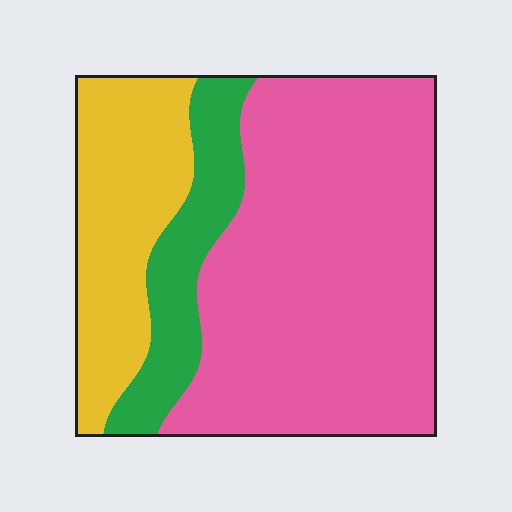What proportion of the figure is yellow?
Yellow takes up less than a quarter of the figure.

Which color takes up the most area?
Pink, at roughly 60%.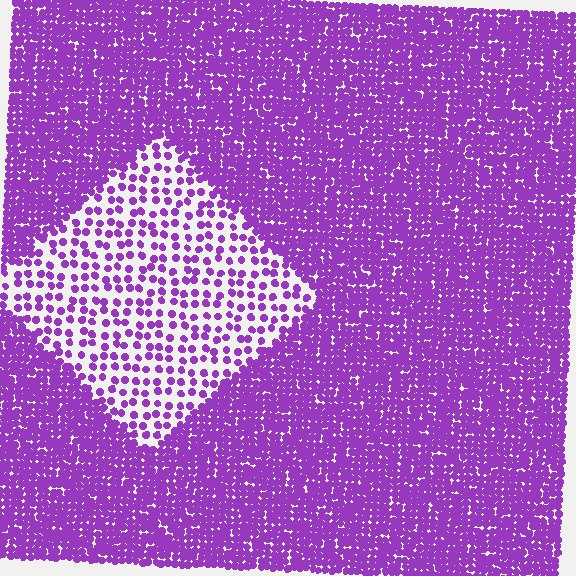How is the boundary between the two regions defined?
The boundary is defined by a change in element density (approximately 2.9x ratio). All elements are the same color, size, and shape.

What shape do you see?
I see a diamond.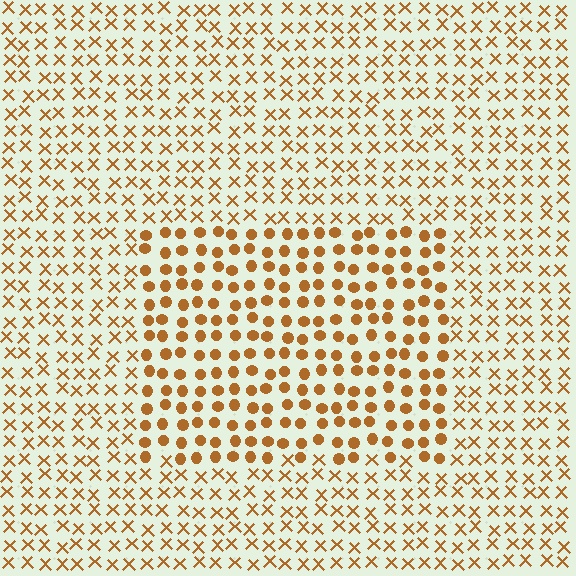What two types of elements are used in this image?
The image uses circles inside the rectangle region and X marks outside it.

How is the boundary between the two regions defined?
The boundary is defined by a change in element shape: circles inside vs. X marks outside. All elements share the same color and spacing.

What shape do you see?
I see a rectangle.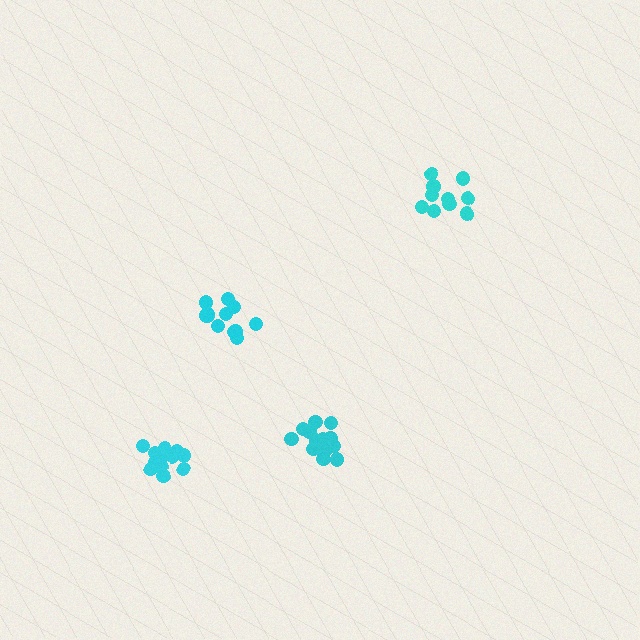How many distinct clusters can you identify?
There are 4 distinct clusters.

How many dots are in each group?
Group 1: 15 dots, Group 2: 10 dots, Group 3: 13 dots, Group 4: 12 dots (50 total).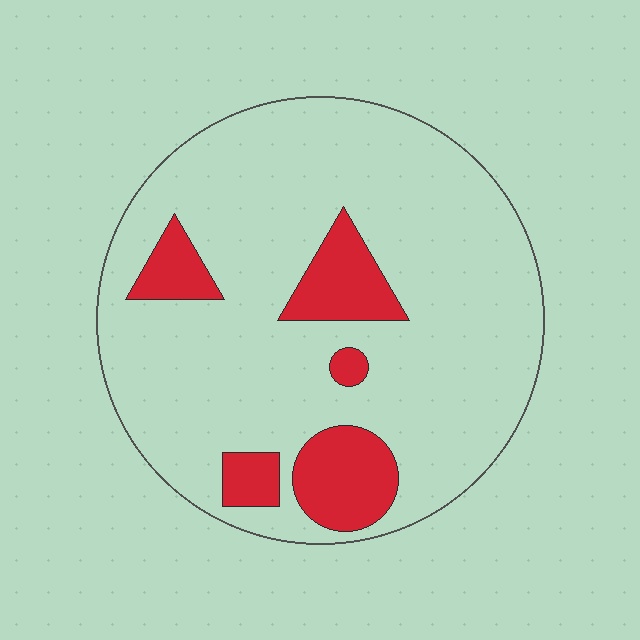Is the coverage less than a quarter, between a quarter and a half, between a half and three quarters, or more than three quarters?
Less than a quarter.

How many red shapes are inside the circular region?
5.